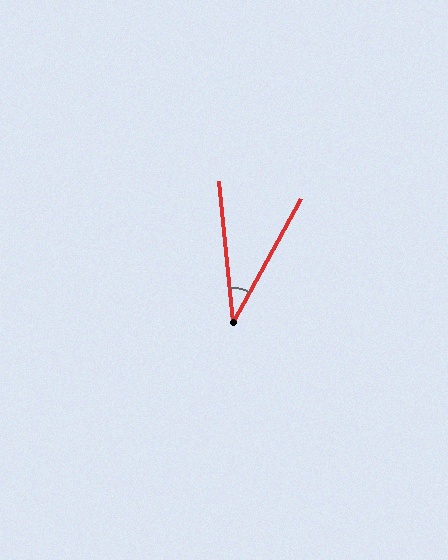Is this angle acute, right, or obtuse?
It is acute.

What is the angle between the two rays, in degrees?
Approximately 34 degrees.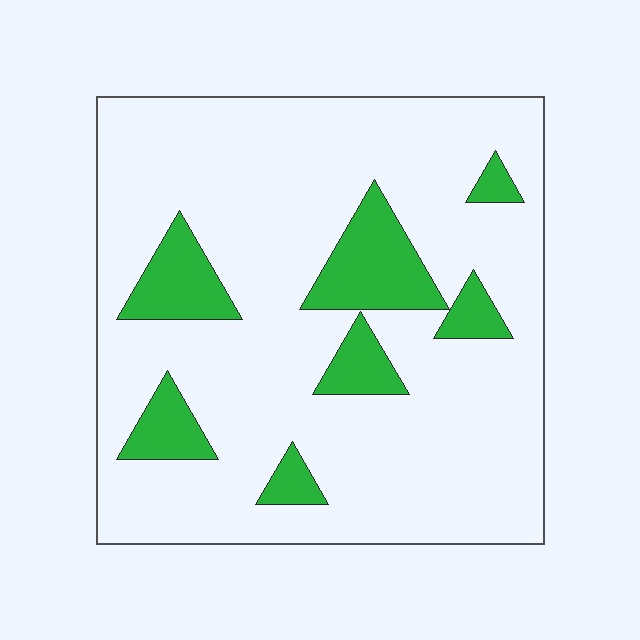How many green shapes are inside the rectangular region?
7.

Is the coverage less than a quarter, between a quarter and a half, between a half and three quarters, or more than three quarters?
Less than a quarter.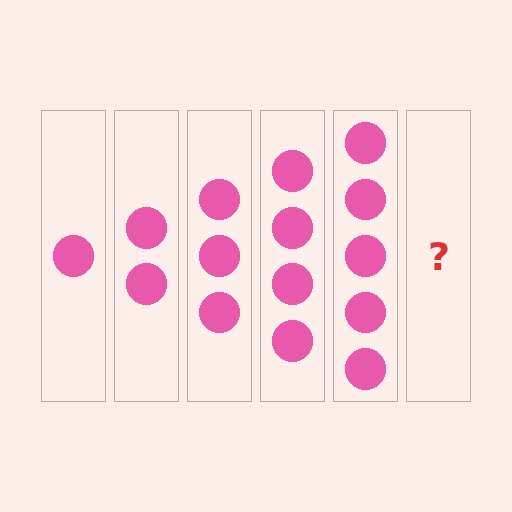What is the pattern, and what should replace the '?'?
The pattern is that each step adds one more circle. The '?' should be 6 circles.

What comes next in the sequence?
The next element should be 6 circles.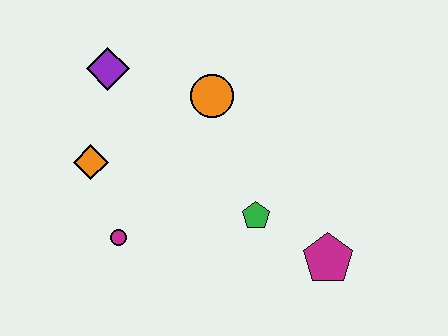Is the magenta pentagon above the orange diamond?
No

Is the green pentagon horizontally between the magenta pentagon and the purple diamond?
Yes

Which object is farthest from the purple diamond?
The magenta pentagon is farthest from the purple diamond.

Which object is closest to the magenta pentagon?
The green pentagon is closest to the magenta pentagon.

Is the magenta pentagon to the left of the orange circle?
No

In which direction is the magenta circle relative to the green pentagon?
The magenta circle is to the left of the green pentagon.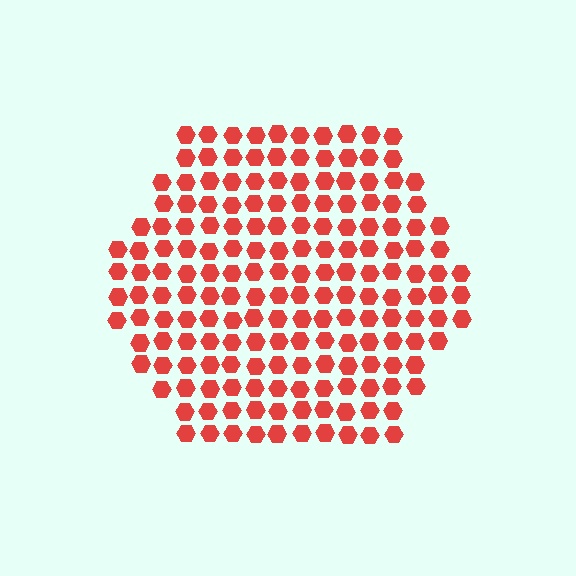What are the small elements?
The small elements are hexagons.